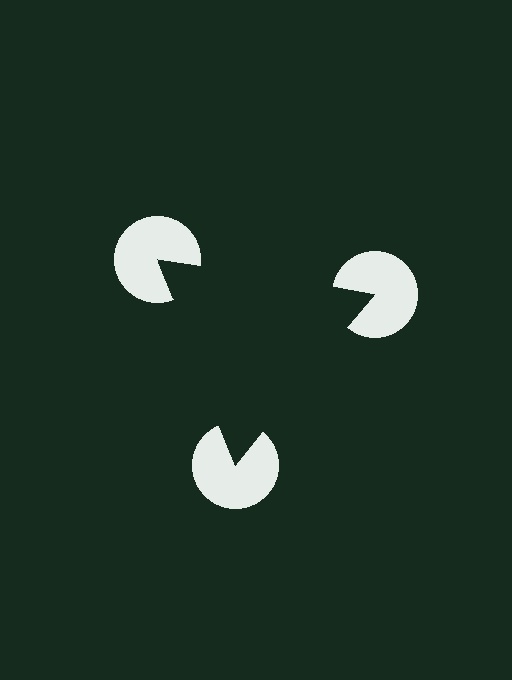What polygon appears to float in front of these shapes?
An illusory triangle — its edges are inferred from the aligned wedge cuts in the pac-man discs, not physically drawn.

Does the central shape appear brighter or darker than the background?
It typically appears slightly darker than the background, even though no actual brightness change is drawn.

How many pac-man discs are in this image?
There are 3 — one at each vertex of the illusory triangle.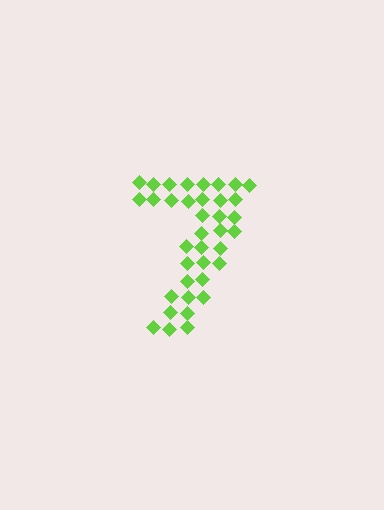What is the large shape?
The large shape is the digit 7.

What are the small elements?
The small elements are diamonds.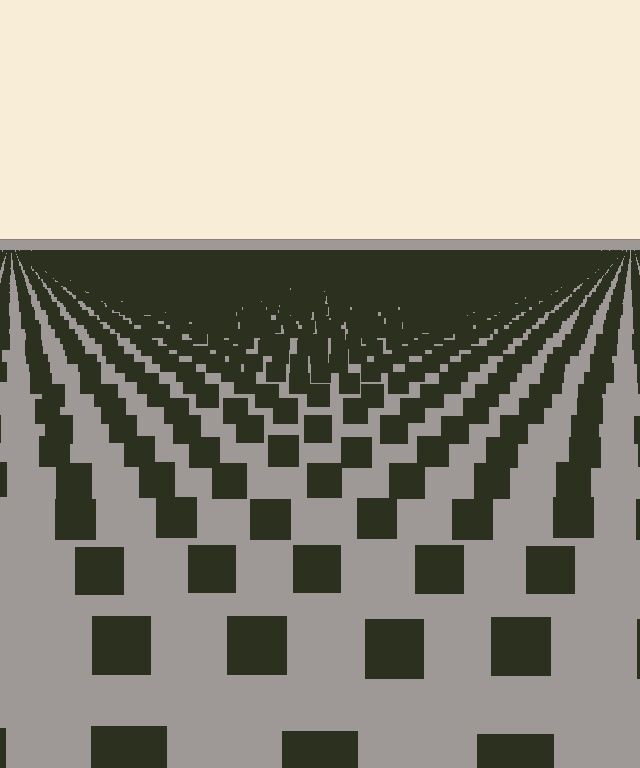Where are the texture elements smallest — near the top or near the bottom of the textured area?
Near the top.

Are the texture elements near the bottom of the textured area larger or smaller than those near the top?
Larger. Near the bottom, elements are closer to the viewer and appear at a bigger on-screen size.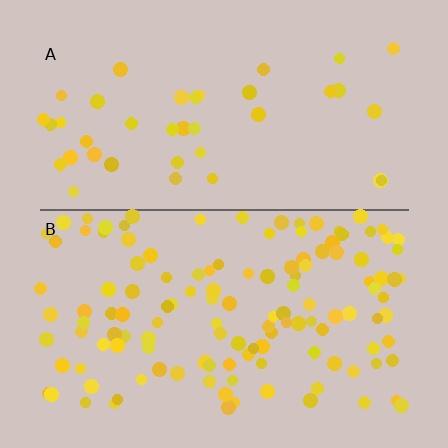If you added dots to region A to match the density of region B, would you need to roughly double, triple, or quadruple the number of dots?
Approximately triple.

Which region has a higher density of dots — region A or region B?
B (the bottom).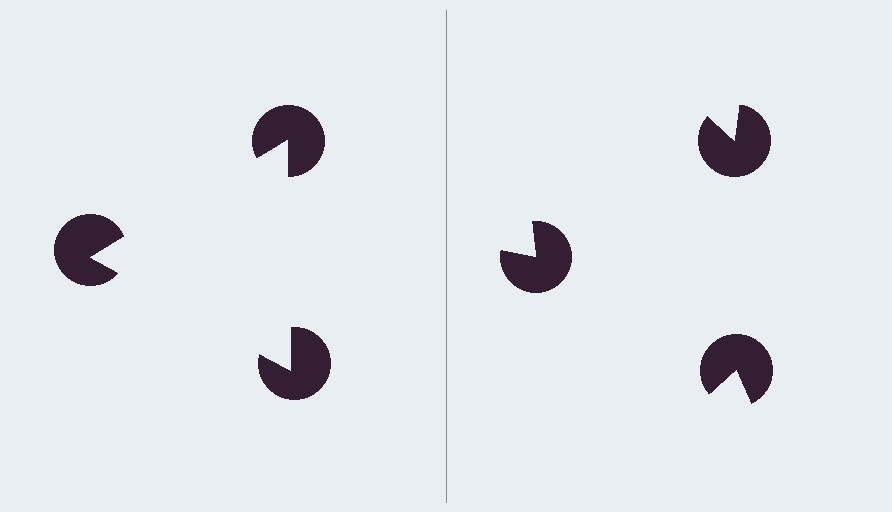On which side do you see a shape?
An illusory triangle appears on the left side. On the right side the wedge cuts are rotated, so no coherent shape forms.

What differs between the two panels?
The pac-man discs are positioned identically on both sides; only the wedge orientations differ. On the left they align to a triangle; on the right they are misaligned.